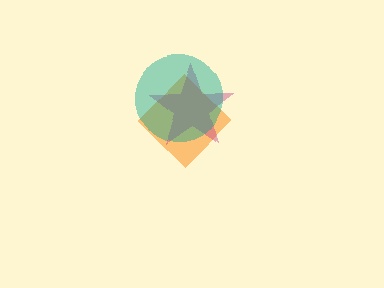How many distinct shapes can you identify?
There are 3 distinct shapes: an orange diamond, a magenta star, a teal circle.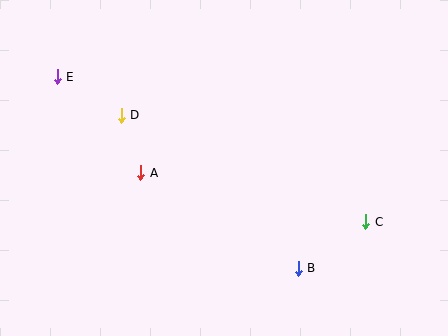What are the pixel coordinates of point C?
Point C is at (366, 222).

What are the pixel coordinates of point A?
Point A is at (141, 173).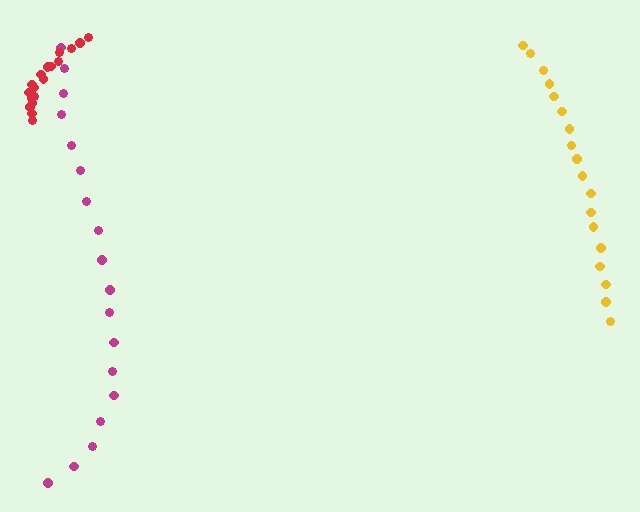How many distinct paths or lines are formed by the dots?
There are 3 distinct paths.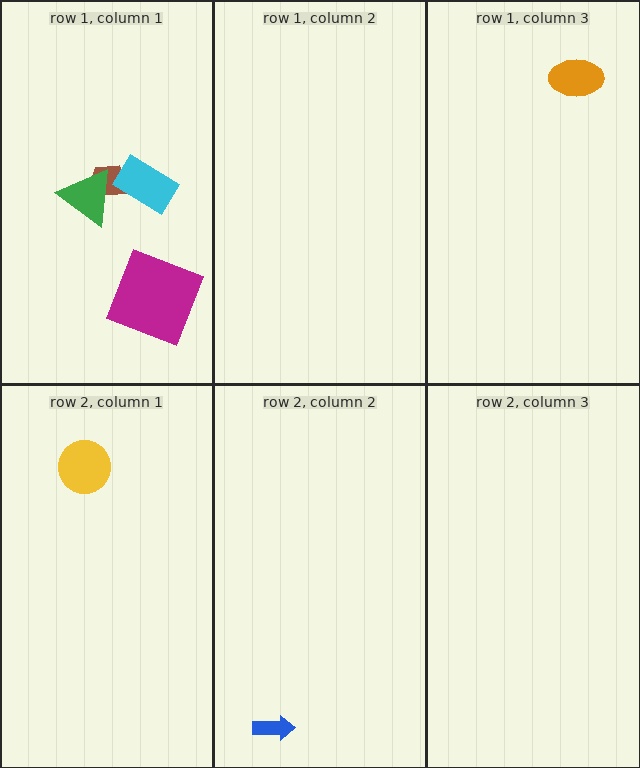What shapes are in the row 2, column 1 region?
The yellow circle.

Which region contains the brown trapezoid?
The row 1, column 1 region.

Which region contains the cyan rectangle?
The row 1, column 1 region.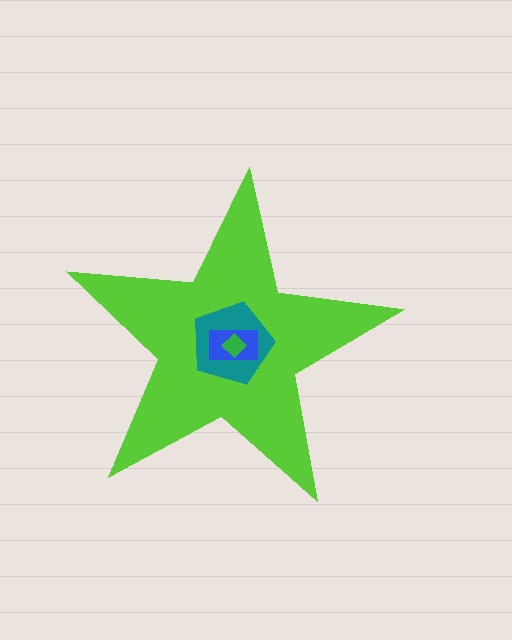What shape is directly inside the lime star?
The teal pentagon.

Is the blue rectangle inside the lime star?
Yes.